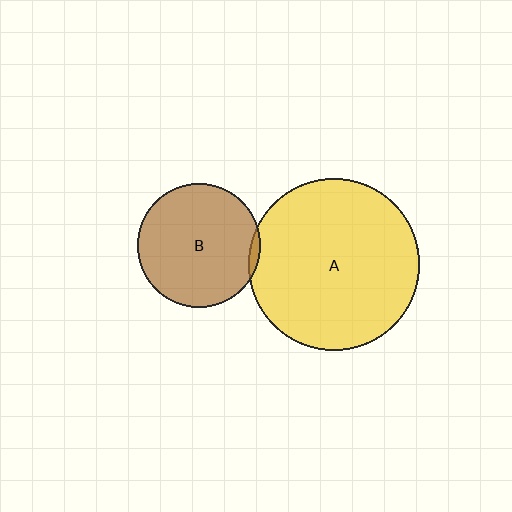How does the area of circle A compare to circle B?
Approximately 1.9 times.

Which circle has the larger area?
Circle A (yellow).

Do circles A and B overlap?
Yes.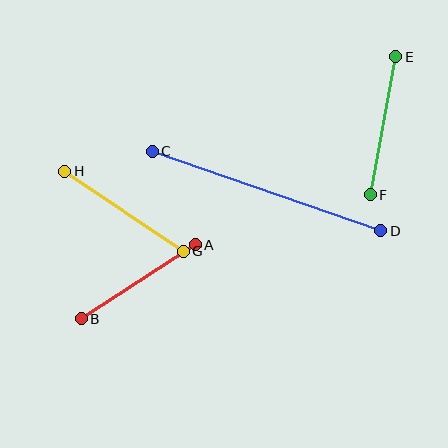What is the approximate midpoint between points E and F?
The midpoint is at approximately (383, 126) pixels.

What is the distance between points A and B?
The distance is approximately 135 pixels.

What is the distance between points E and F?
The distance is approximately 140 pixels.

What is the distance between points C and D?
The distance is approximately 242 pixels.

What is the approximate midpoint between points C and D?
The midpoint is at approximately (267, 191) pixels.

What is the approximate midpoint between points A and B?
The midpoint is at approximately (138, 282) pixels.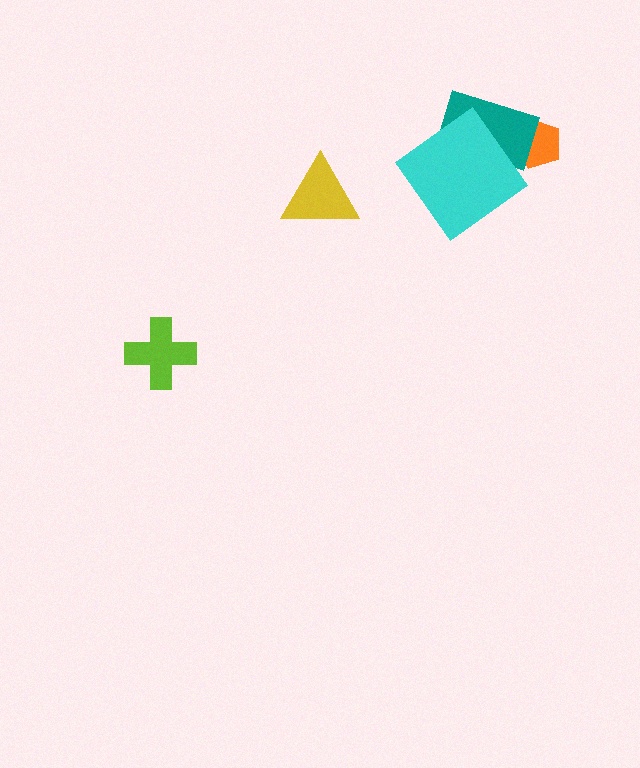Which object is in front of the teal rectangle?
The cyan diamond is in front of the teal rectangle.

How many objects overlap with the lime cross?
0 objects overlap with the lime cross.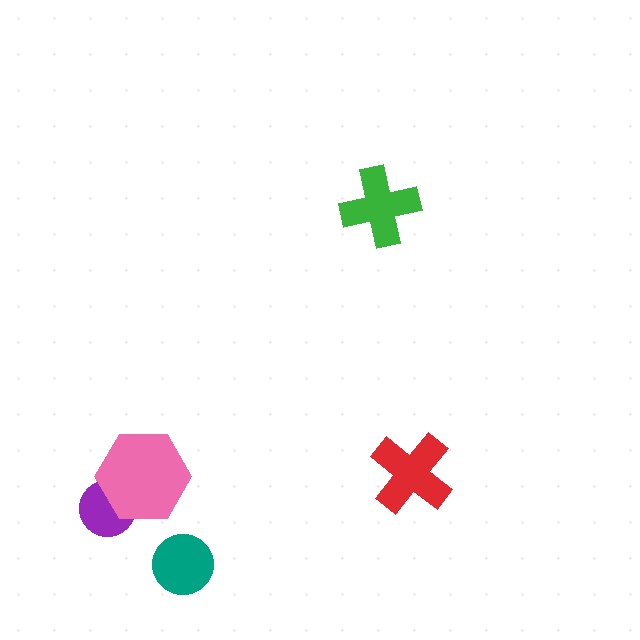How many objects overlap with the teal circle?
0 objects overlap with the teal circle.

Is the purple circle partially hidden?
Yes, it is partially covered by another shape.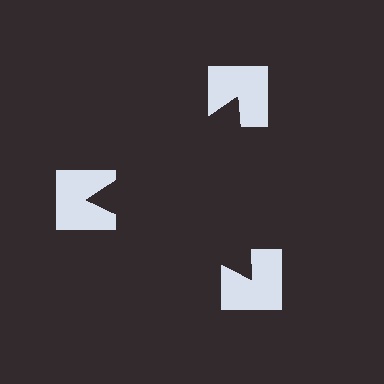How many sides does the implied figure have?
3 sides.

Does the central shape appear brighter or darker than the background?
It typically appears slightly darker than the background, even though no actual brightness change is drawn.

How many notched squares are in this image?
There are 3 — one at each vertex of the illusory triangle.